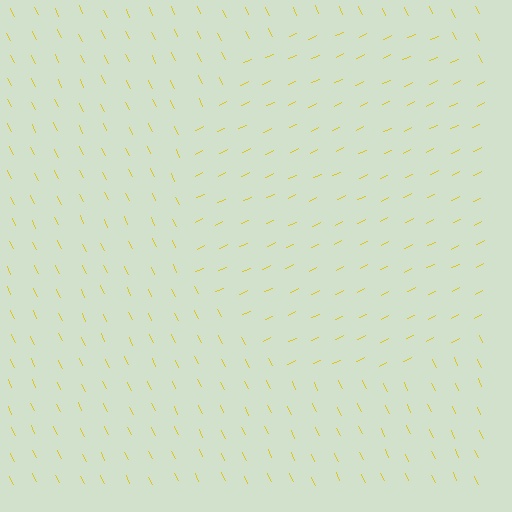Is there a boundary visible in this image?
Yes, there is a texture boundary formed by a change in line orientation.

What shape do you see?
I see a circle.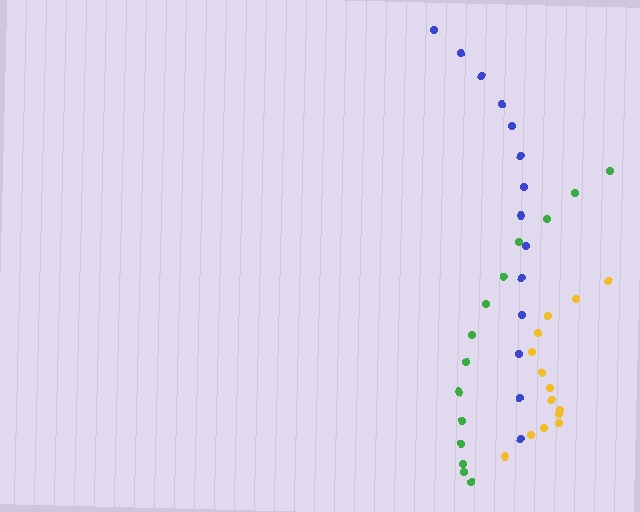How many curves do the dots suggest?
There are 3 distinct paths.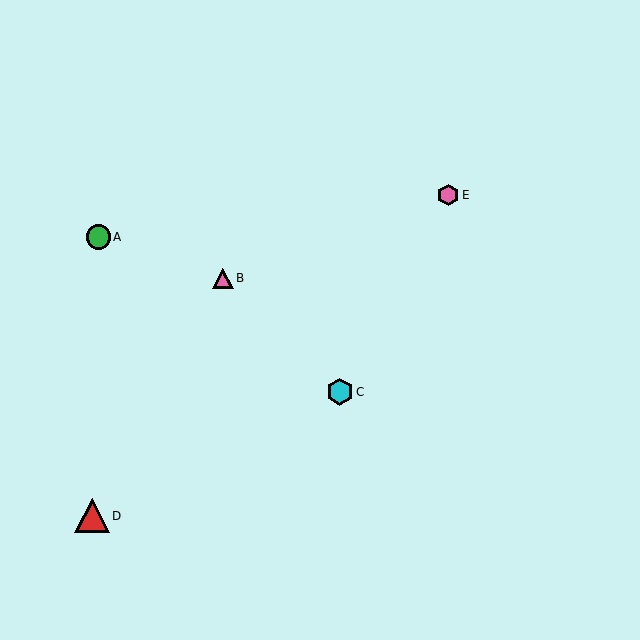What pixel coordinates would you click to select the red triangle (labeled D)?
Click at (92, 516) to select the red triangle D.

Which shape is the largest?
The red triangle (labeled D) is the largest.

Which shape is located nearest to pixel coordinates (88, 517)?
The red triangle (labeled D) at (92, 516) is nearest to that location.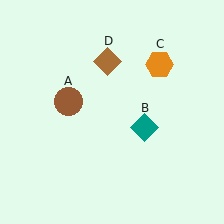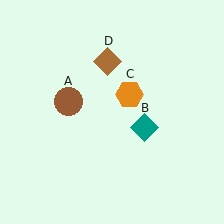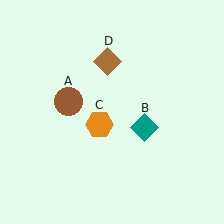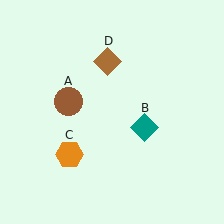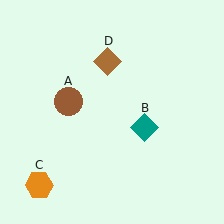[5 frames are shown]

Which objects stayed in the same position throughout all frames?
Brown circle (object A) and teal diamond (object B) and brown diamond (object D) remained stationary.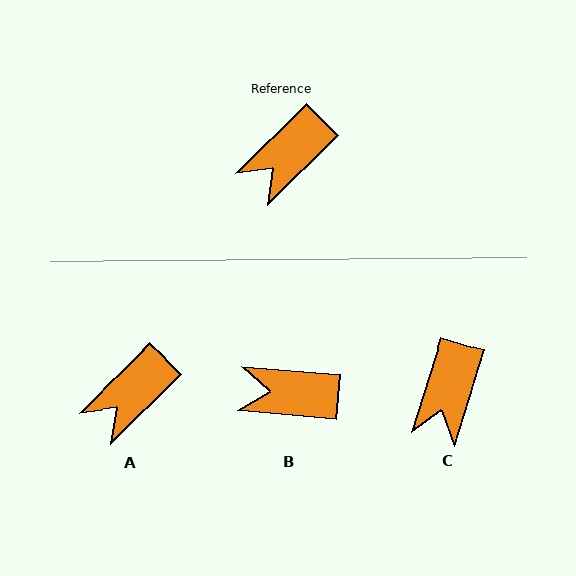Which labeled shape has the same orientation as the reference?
A.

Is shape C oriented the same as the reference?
No, it is off by about 28 degrees.